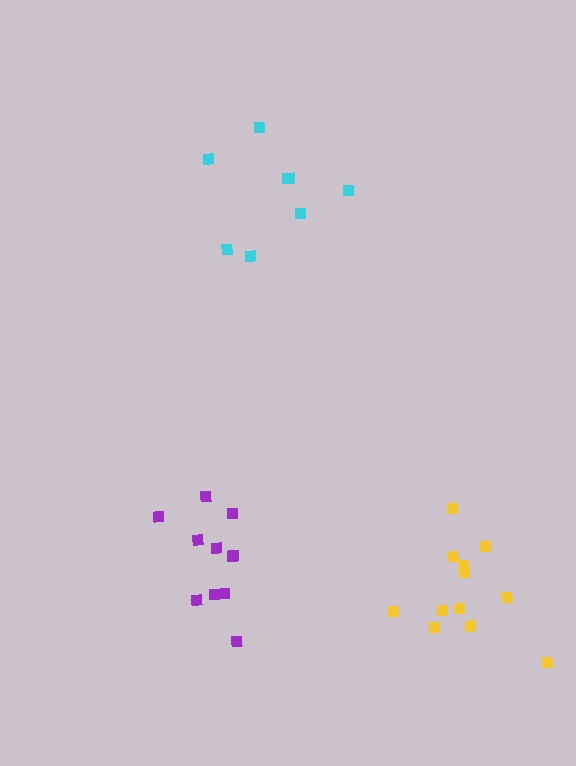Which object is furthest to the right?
The yellow cluster is rightmost.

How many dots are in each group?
Group 1: 11 dots, Group 2: 8 dots, Group 3: 12 dots (31 total).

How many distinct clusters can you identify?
There are 3 distinct clusters.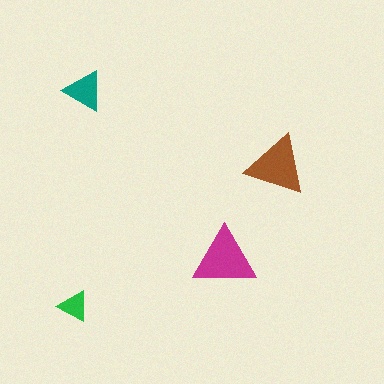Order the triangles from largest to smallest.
the magenta one, the brown one, the teal one, the green one.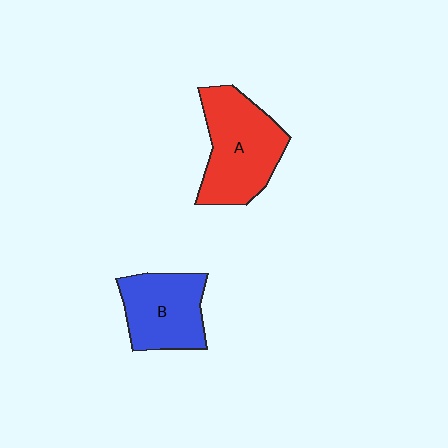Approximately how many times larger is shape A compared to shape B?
Approximately 1.3 times.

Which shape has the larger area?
Shape A (red).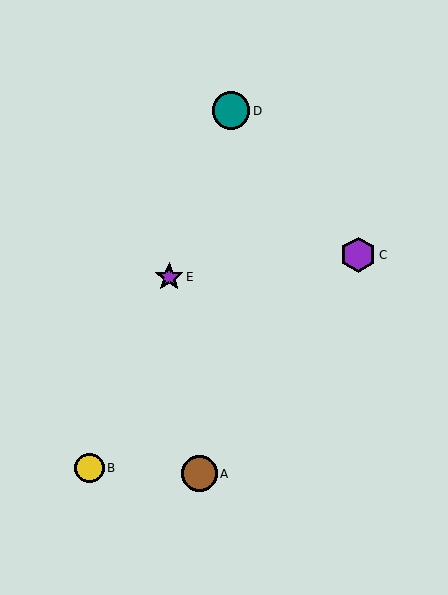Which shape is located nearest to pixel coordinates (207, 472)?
The brown circle (labeled A) at (199, 474) is nearest to that location.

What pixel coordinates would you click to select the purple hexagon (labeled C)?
Click at (358, 255) to select the purple hexagon C.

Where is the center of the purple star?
The center of the purple star is at (169, 277).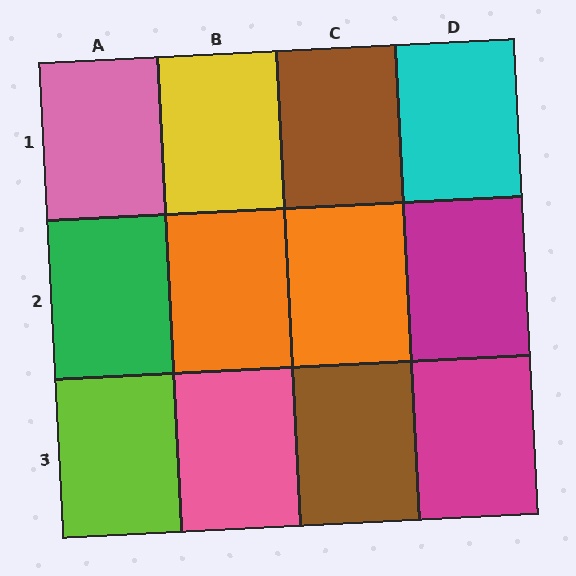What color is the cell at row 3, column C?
Brown.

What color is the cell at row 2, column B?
Orange.